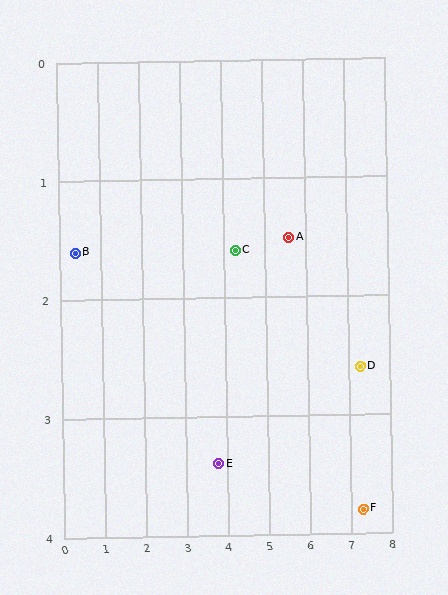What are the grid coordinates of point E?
Point E is at approximately (3.8, 3.4).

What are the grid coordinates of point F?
Point F is at approximately (7.3, 3.8).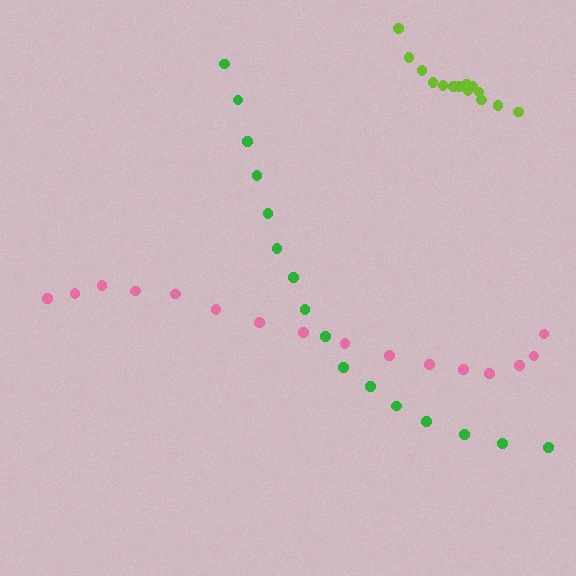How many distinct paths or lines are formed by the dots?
There are 3 distinct paths.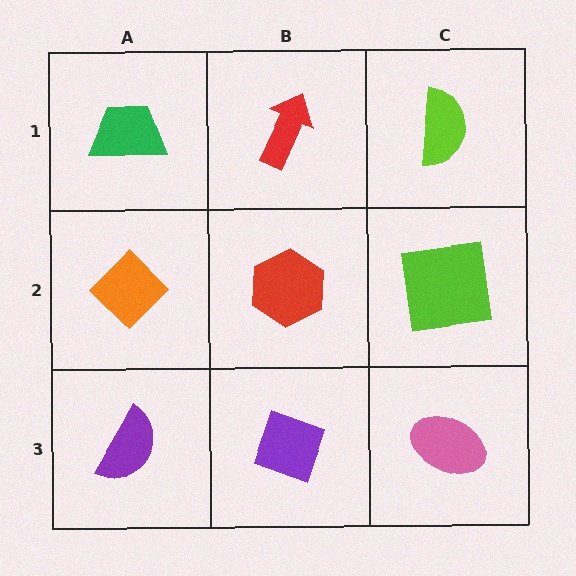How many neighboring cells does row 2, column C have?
3.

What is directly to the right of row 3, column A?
A purple diamond.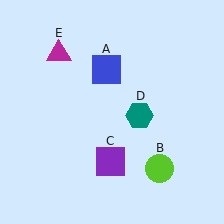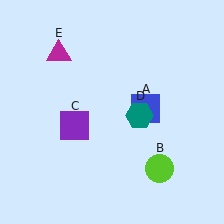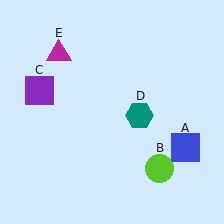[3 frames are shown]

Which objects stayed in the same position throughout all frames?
Lime circle (object B) and teal hexagon (object D) and magenta triangle (object E) remained stationary.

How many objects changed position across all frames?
2 objects changed position: blue square (object A), purple square (object C).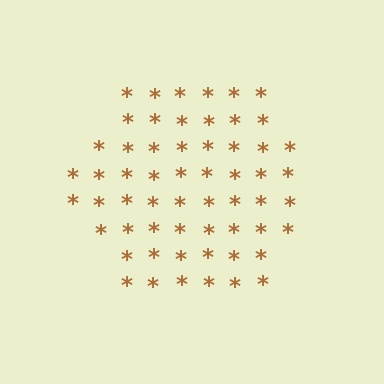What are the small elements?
The small elements are asterisks.